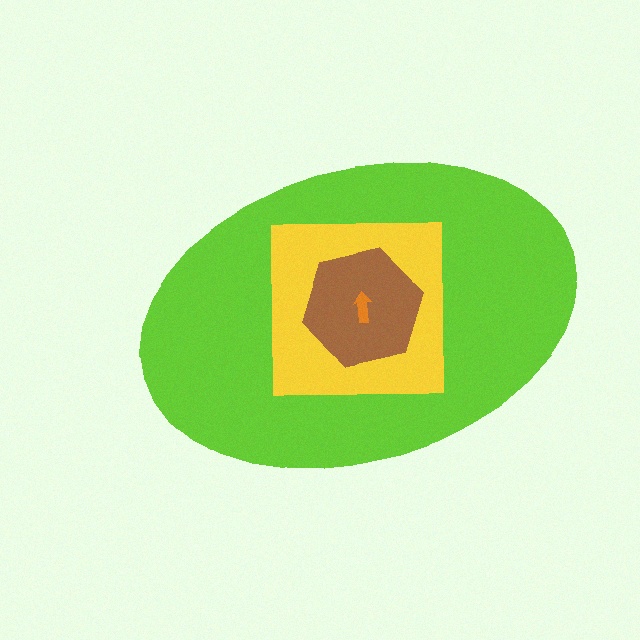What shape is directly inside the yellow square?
The brown hexagon.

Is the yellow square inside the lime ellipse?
Yes.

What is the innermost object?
The orange arrow.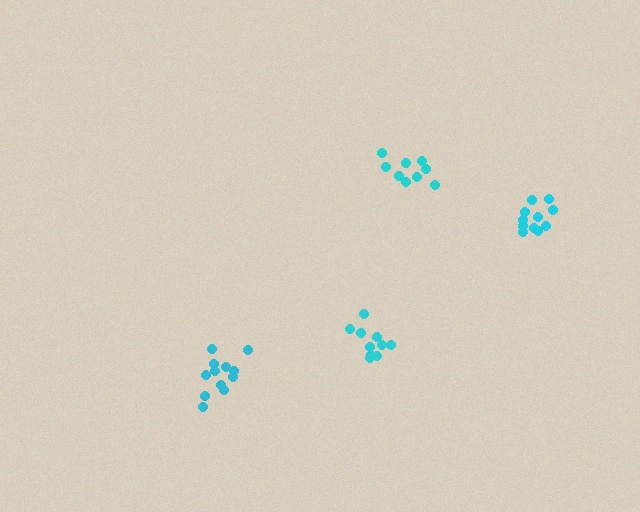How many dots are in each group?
Group 1: 9 dots, Group 2: 11 dots, Group 3: 10 dots, Group 4: 12 dots (42 total).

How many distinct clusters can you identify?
There are 4 distinct clusters.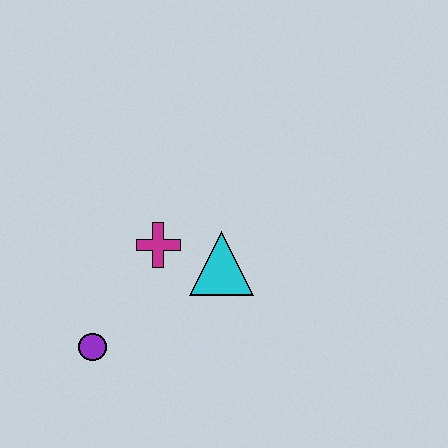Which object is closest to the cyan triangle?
The magenta cross is closest to the cyan triangle.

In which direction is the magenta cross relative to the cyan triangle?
The magenta cross is to the left of the cyan triangle.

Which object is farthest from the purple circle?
The cyan triangle is farthest from the purple circle.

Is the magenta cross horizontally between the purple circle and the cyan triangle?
Yes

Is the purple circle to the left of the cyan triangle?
Yes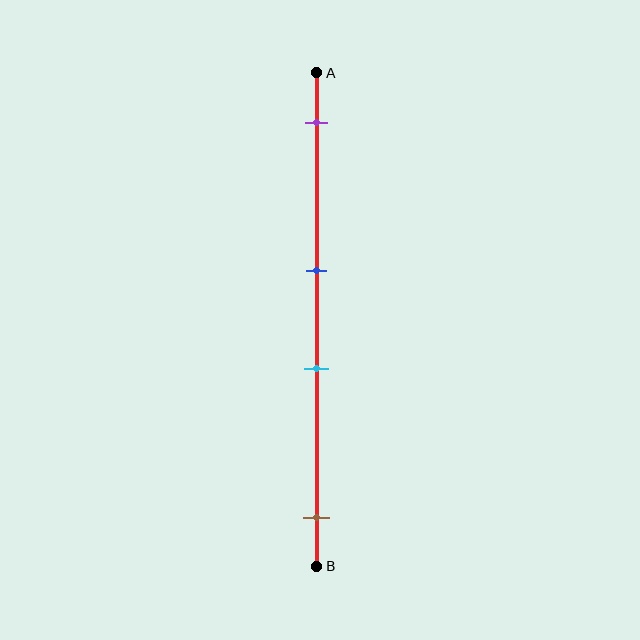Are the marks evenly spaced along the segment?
No, the marks are not evenly spaced.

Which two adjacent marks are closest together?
The blue and cyan marks are the closest adjacent pair.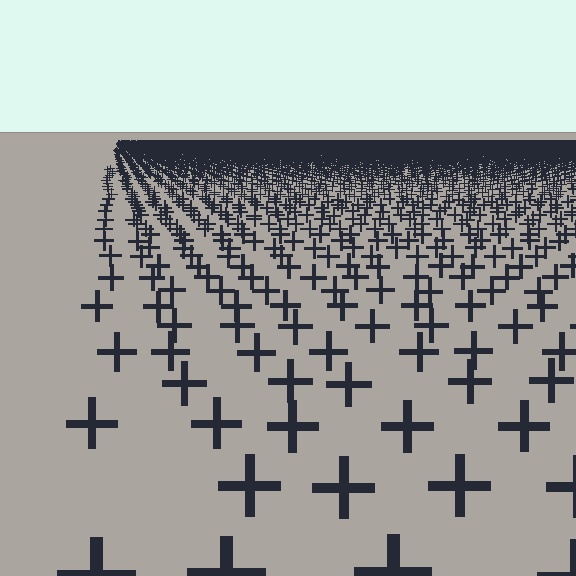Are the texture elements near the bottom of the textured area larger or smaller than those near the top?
Larger. Near the bottom, elements are closer to the viewer and appear at a bigger on-screen size.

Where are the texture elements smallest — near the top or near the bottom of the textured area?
Near the top.